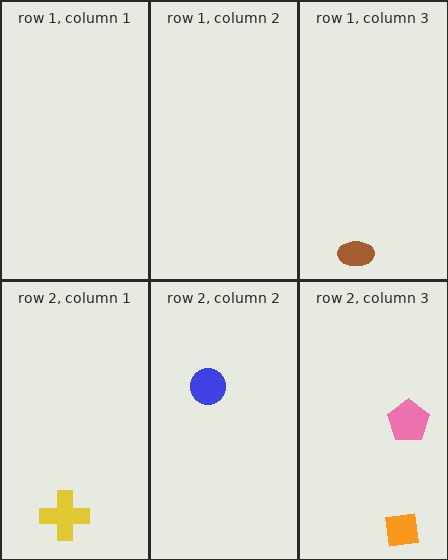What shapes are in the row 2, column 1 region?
The yellow cross.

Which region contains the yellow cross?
The row 2, column 1 region.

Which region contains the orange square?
The row 2, column 3 region.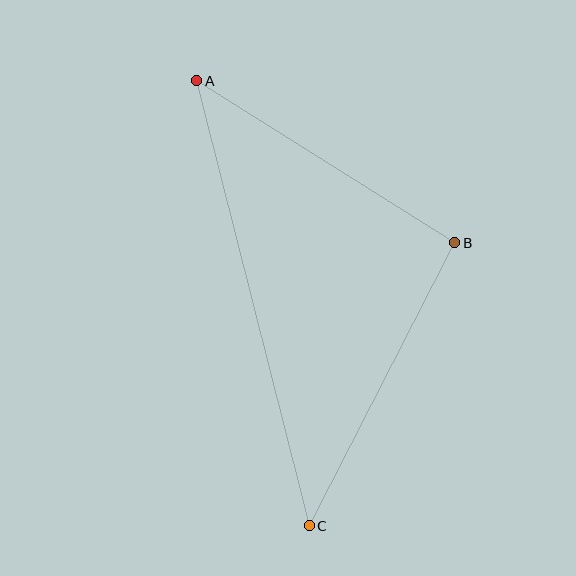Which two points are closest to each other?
Points A and B are closest to each other.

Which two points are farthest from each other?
Points A and C are farthest from each other.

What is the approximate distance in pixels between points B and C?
The distance between B and C is approximately 318 pixels.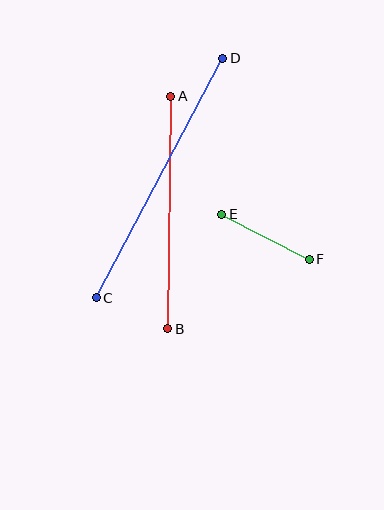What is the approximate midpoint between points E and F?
The midpoint is at approximately (266, 237) pixels.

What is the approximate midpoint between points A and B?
The midpoint is at approximately (169, 213) pixels.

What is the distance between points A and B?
The distance is approximately 233 pixels.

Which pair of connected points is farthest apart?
Points C and D are farthest apart.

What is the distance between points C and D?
The distance is approximately 271 pixels.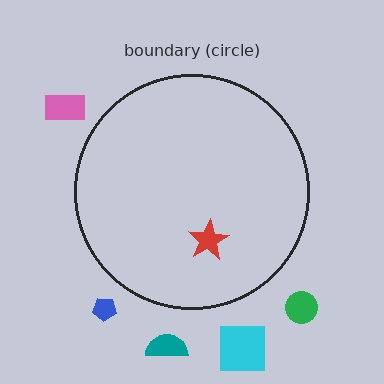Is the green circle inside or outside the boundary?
Outside.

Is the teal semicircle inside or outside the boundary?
Outside.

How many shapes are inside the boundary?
1 inside, 5 outside.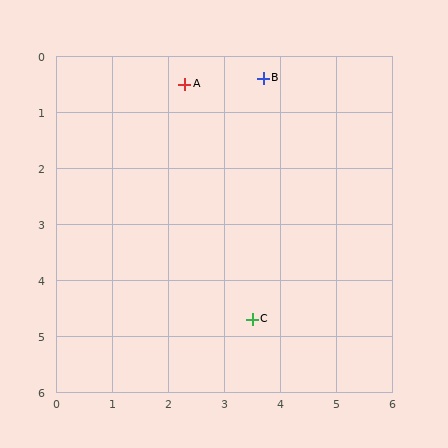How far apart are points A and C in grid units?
Points A and C are about 4.4 grid units apart.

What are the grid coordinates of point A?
Point A is at approximately (2.3, 0.5).